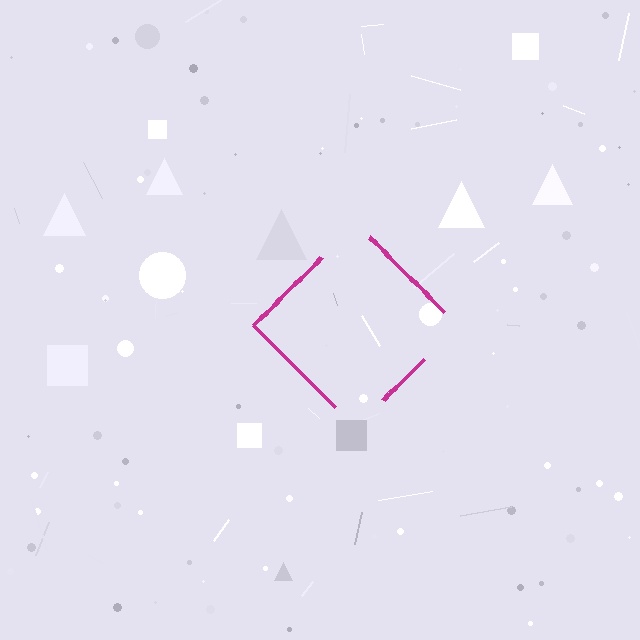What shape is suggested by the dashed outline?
The dashed outline suggests a diamond.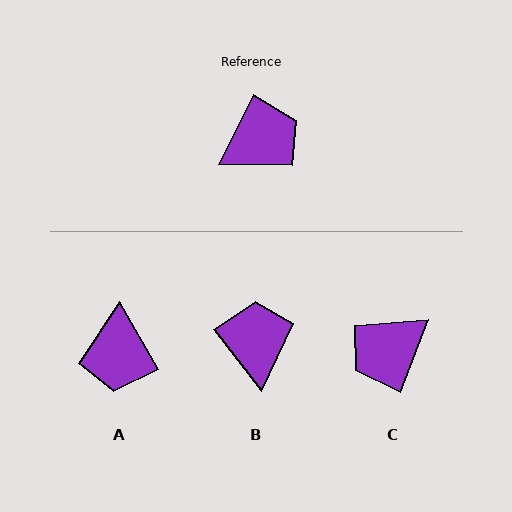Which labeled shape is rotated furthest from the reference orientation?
C, about 174 degrees away.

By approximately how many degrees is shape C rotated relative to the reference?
Approximately 174 degrees clockwise.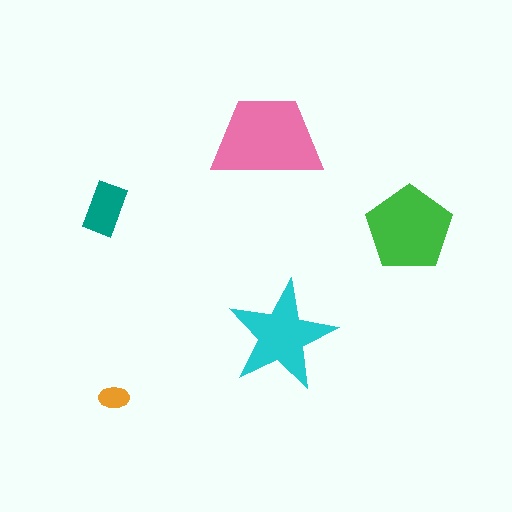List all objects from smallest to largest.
The orange ellipse, the teal rectangle, the cyan star, the green pentagon, the pink trapezoid.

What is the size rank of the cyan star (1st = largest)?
3rd.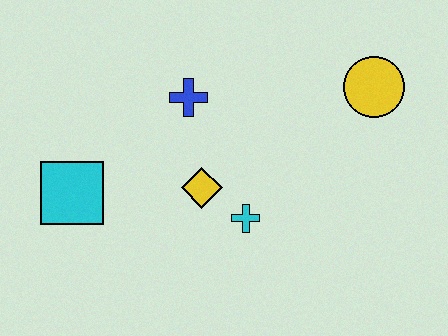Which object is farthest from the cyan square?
The yellow circle is farthest from the cyan square.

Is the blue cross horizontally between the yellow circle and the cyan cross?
No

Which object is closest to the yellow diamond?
The cyan cross is closest to the yellow diamond.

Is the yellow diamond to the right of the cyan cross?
No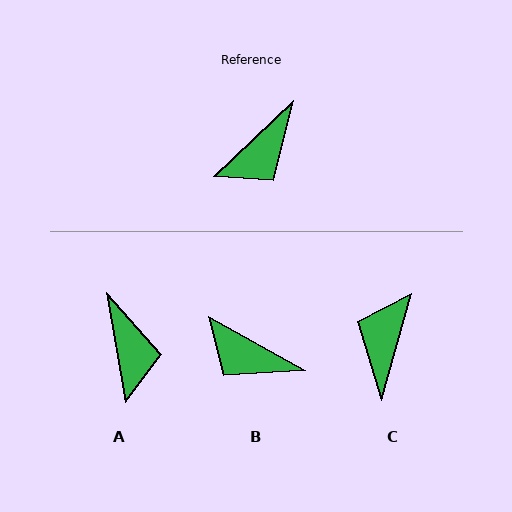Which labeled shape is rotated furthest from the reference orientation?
C, about 149 degrees away.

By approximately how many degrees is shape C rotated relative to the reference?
Approximately 149 degrees clockwise.